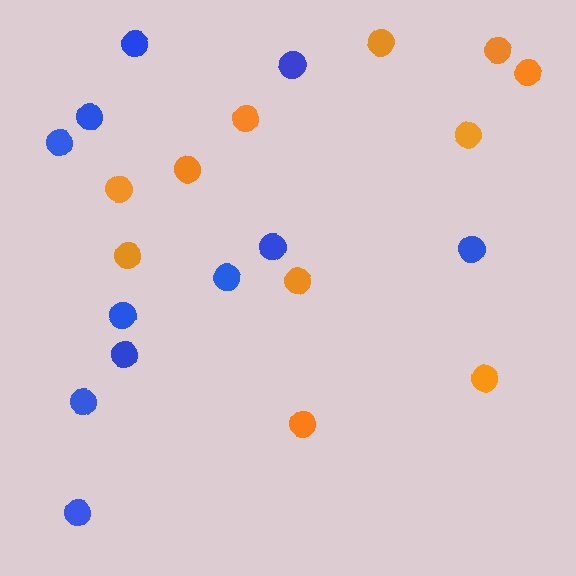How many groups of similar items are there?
There are 2 groups: one group of orange circles (11) and one group of blue circles (11).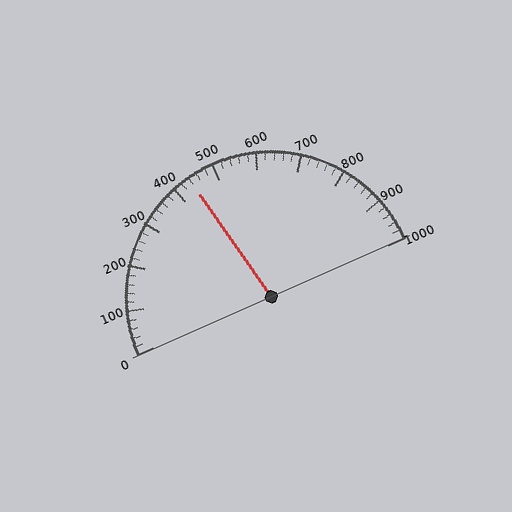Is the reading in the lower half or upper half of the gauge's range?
The reading is in the lower half of the range (0 to 1000).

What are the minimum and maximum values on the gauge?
The gauge ranges from 0 to 1000.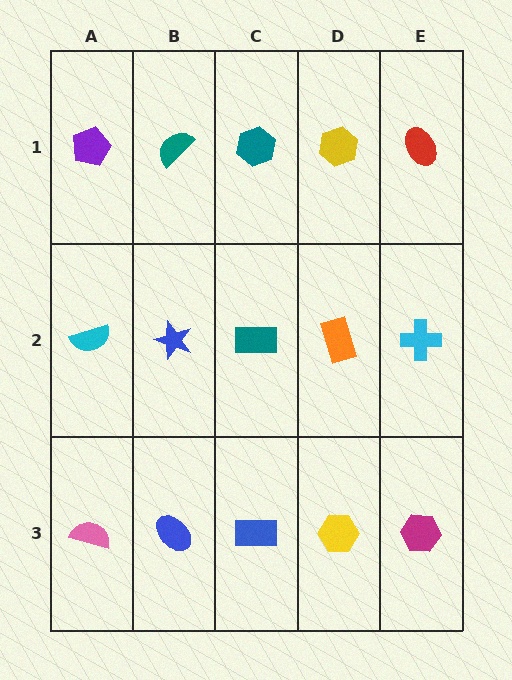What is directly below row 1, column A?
A cyan semicircle.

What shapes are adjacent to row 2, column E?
A red ellipse (row 1, column E), a magenta hexagon (row 3, column E), an orange rectangle (row 2, column D).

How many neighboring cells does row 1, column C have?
3.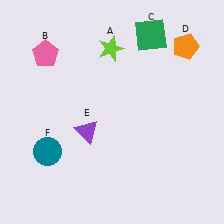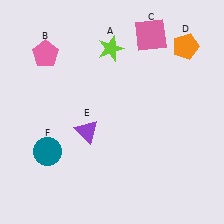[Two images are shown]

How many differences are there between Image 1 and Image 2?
There is 1 difference between the two images.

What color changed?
The square (C) changed from green in Image 1 to pink in Image 2.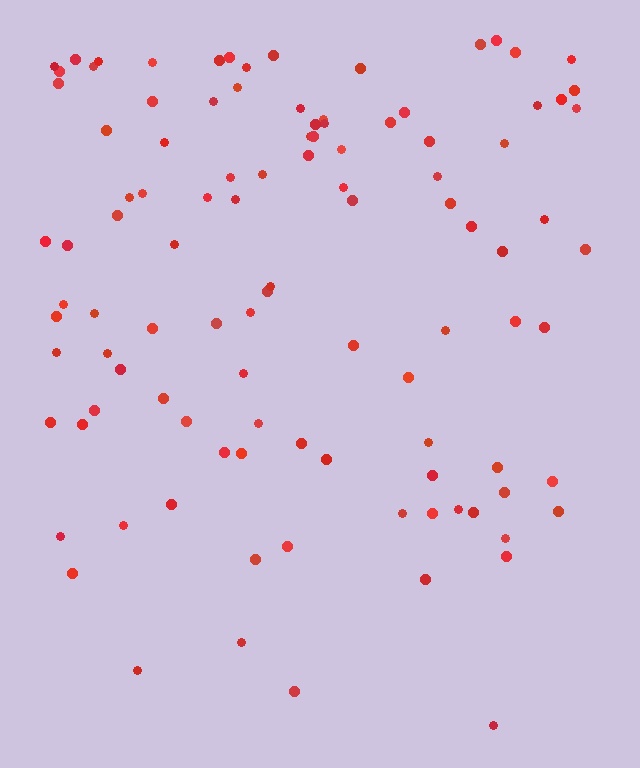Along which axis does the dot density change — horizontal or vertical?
Vertical.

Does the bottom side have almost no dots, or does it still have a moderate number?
Still a moderate number, just noticeably fewer than the top.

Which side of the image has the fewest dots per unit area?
The bottom.